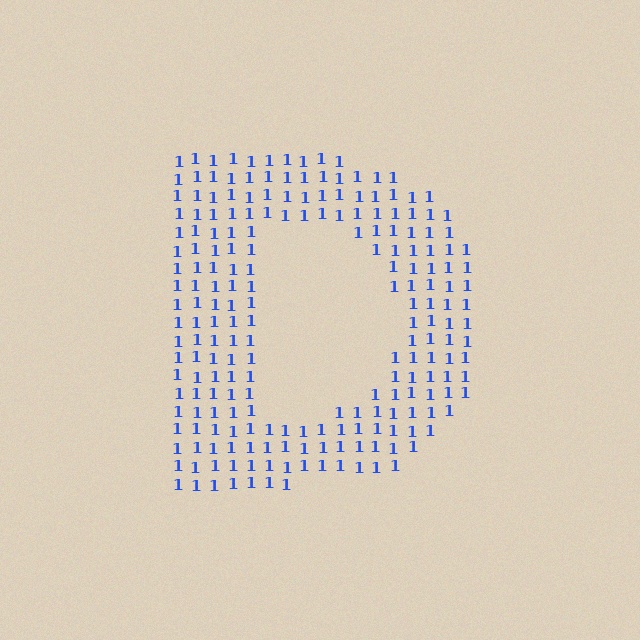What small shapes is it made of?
It is made of small digit 1's.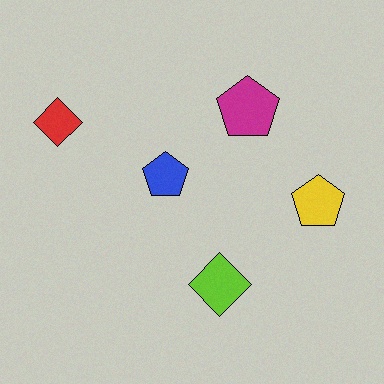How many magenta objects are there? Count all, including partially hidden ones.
There is 1 magenta object.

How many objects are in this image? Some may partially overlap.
There are 5 objects.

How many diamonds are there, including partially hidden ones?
There are 2 diamonds.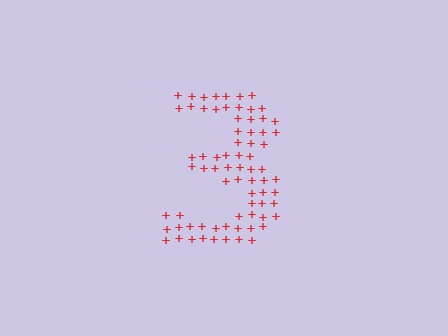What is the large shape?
The large shape is the digit 3.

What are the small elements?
The small elements are plus signs.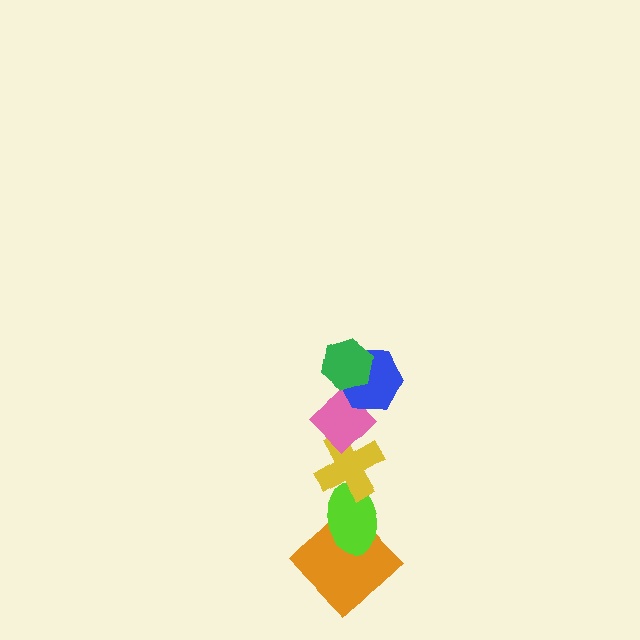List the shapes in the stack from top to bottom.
From top to bottom: the green hexagon, the blue hexagon, the pink diamond, the yellow cross, the lime ellipse, the orange diamond.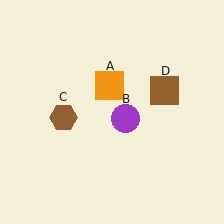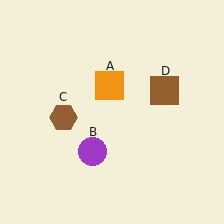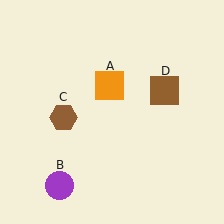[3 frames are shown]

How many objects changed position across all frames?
1 object changed position: purple circle (object B).